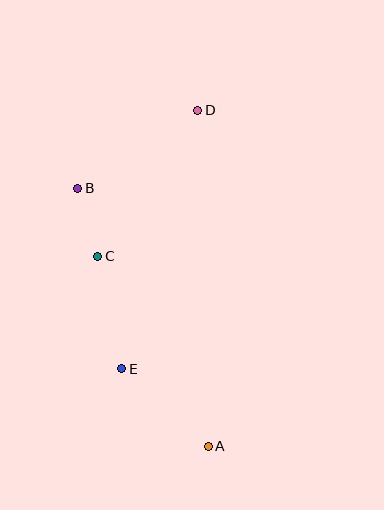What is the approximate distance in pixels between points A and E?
The distance between A and E is approximately 117 pixels.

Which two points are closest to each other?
Points B and C are closest to each other.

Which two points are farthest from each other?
Points A and D are farthest from each other.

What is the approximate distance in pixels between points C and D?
The distance between C and D is approximately 177 pixels.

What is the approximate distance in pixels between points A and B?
The distance between A and B is approximately 289 pixels.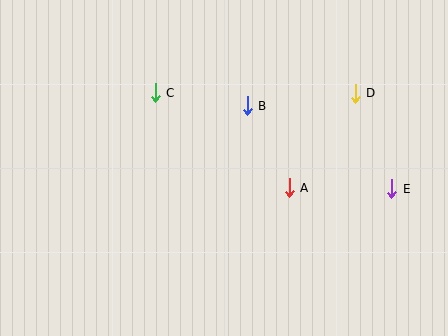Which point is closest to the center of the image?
Point B at (247, 106) is closest to the center.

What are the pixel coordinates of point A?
Point A is at (289, 188).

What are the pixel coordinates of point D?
Point D is at (355, 93).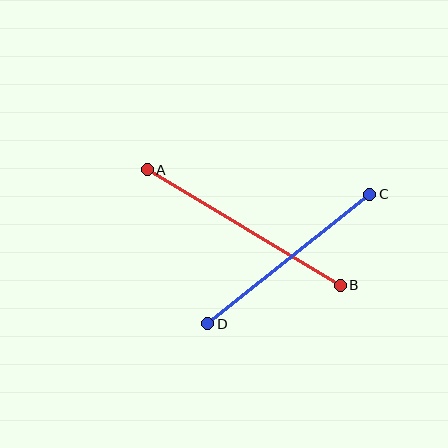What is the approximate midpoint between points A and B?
The midpoint is at approximately (244, 227) pixels.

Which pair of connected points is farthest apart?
Points A and B are farthest apart.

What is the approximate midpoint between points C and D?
The midpoint is at approximately (289, 259) pixels.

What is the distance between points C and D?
The distance is approximately 208 pixels.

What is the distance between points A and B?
The distance is approximately 225 pixels.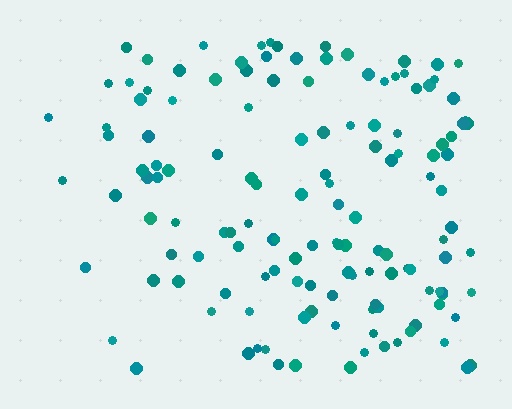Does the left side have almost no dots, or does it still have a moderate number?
Still a moderate number, just noticeably fewer than the right.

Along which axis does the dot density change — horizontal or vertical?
Horizontal.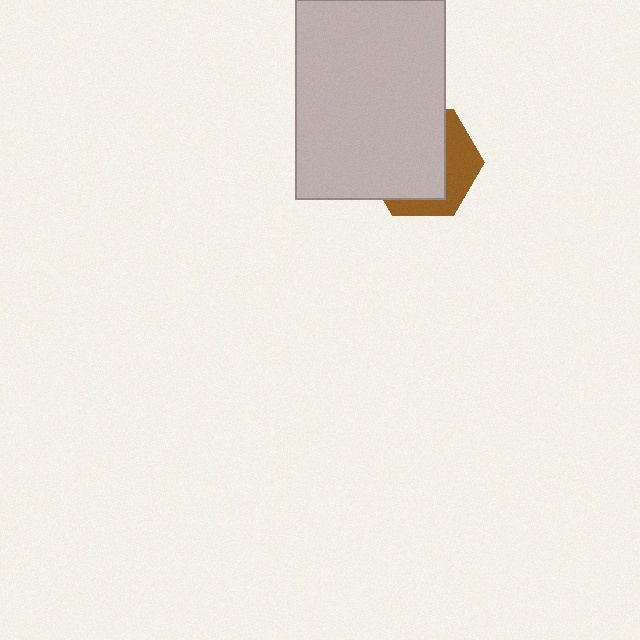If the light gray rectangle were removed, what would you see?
You would see the complete brown hexagon.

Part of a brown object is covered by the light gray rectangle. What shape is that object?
It is a hexagon.